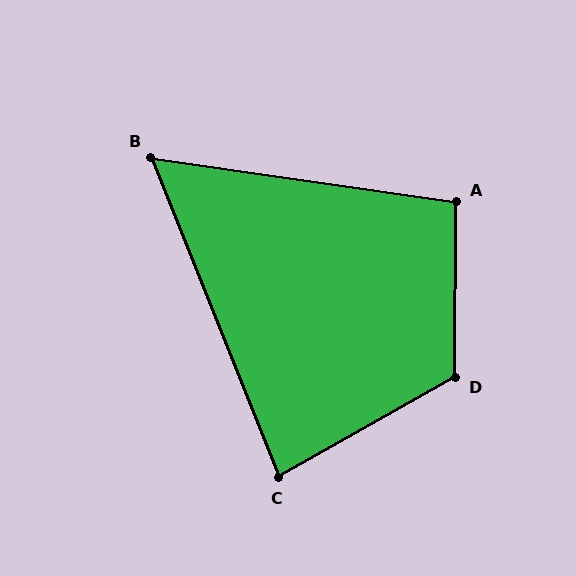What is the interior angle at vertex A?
Approximately 98 degrees (obtuse).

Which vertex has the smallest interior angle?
B, at approximately 60 degrees.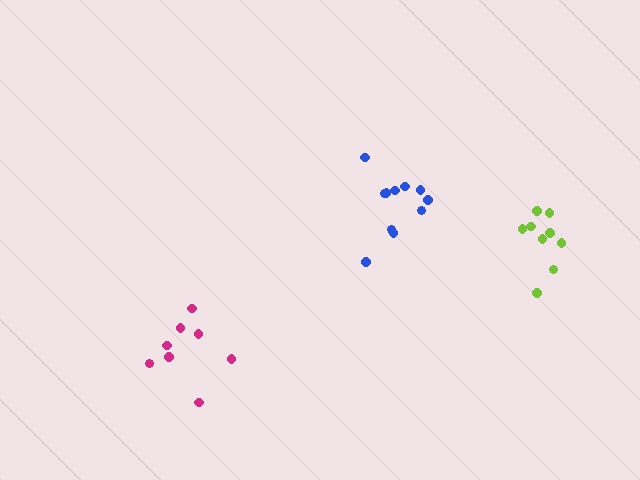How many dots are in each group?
Group 1: 11 dots, Group 2: 8 dots, Group 3: 9 dots (28 total).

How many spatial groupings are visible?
There are 3 spatial groupings.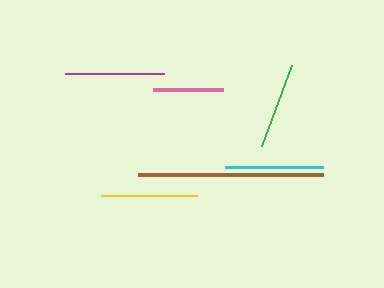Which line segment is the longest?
The brown line is the longest at approximately 185 pixels.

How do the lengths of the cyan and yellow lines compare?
The cyan and yellow lines are approximately the same length.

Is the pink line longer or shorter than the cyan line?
The cyan line is longer than the pink line.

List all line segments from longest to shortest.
From longest to shortest: brown, magenta, cyan, yellow, green, pink.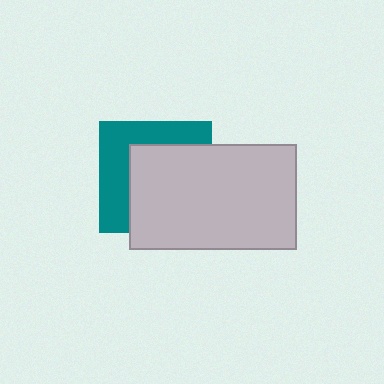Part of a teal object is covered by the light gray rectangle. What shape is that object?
It is a square.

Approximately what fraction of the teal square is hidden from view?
Roughly 59% of the teal square is hidden behind the light gray rectangle.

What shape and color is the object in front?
The object in front is a light gray rectangle.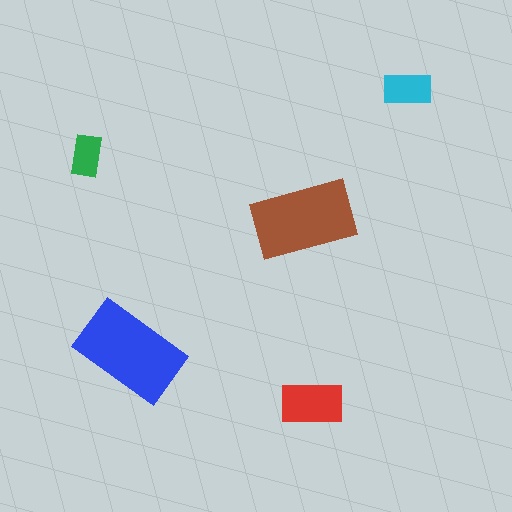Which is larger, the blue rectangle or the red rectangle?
The blue one.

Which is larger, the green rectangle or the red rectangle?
The red one.